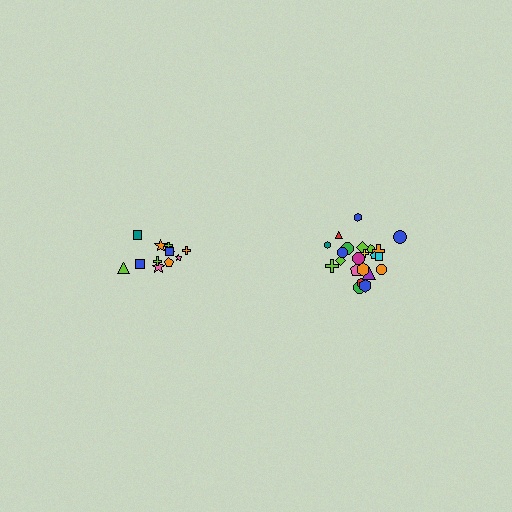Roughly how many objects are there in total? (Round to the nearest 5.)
Roughly 35 objects in total.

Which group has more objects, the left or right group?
The right group.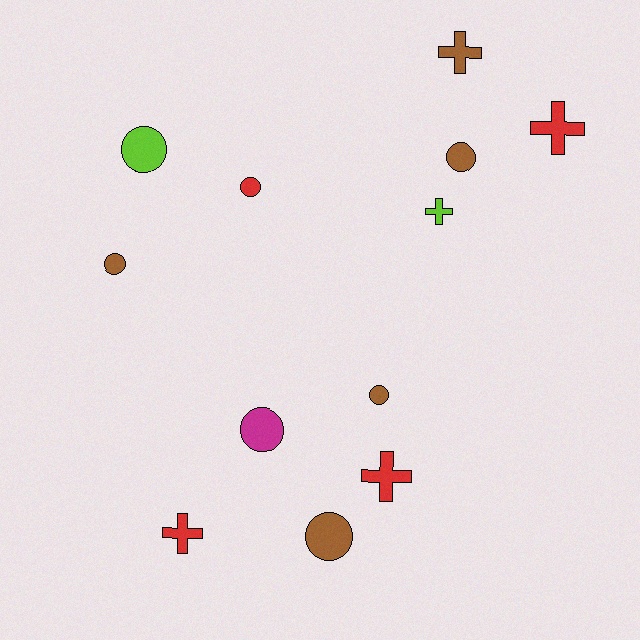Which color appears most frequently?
Brown, with 5 objects.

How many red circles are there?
There is 1 red circle.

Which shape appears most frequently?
Circle, with 7 objects.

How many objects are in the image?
There are 12 objects.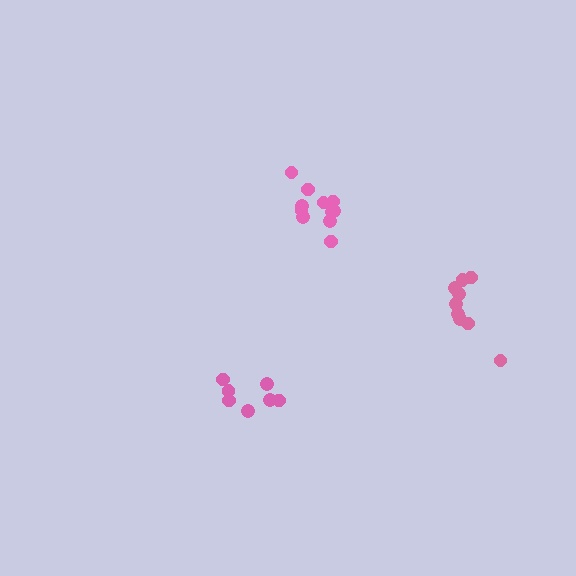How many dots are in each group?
Group 1: 11 dots, Group 2: 7 dots, Group 3: 9 dots (27 total).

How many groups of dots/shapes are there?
There are 3 groups.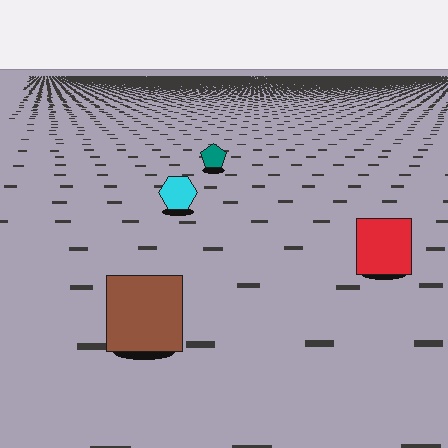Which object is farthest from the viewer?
The teal pentagon is farthest from the viewer. It appears smaller and the ground texture around it is denser.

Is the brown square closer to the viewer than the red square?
Yes. The brown square is closer — you can tell from the texture gradient: the ground texture is coarser near it.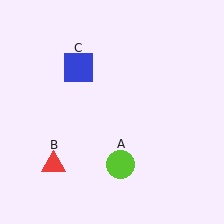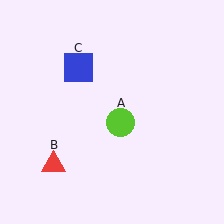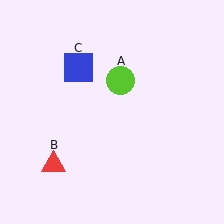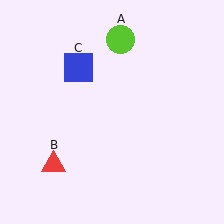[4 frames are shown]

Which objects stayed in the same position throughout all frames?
Red triangle (object B) and blue square (object C) remained stationary.